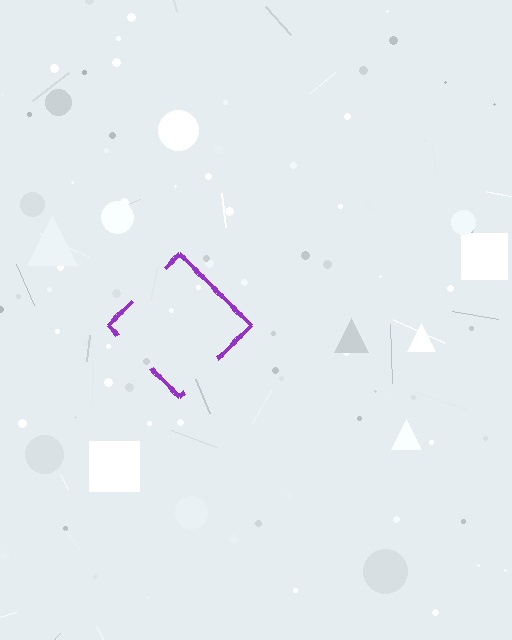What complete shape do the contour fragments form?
The contour fragments form a diamond.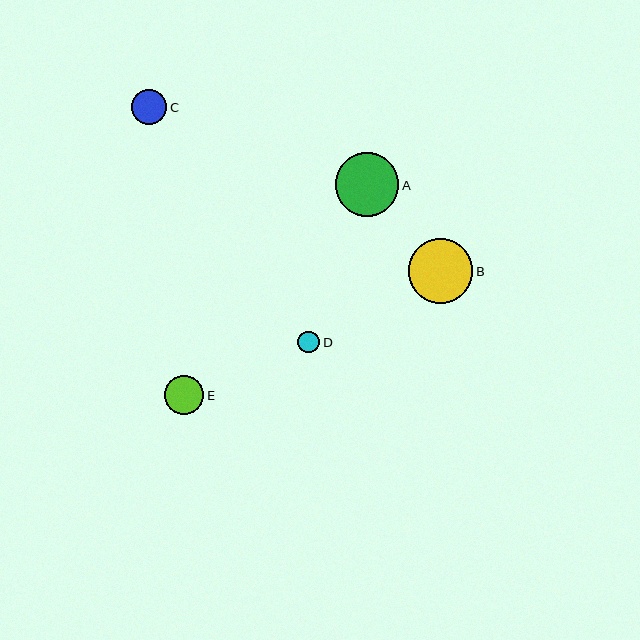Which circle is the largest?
Circle B is the largest with a size of approximately 65 pixels.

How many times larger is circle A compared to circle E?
Circle A is approximately 1.6 times the size of circle E.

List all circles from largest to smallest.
From largest to smallest: B, A, E, C, D.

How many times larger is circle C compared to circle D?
Circle C is approximately 1.6 times the size of circle D.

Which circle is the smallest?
Circle D is the smallest with a size of approximately 22 pixels.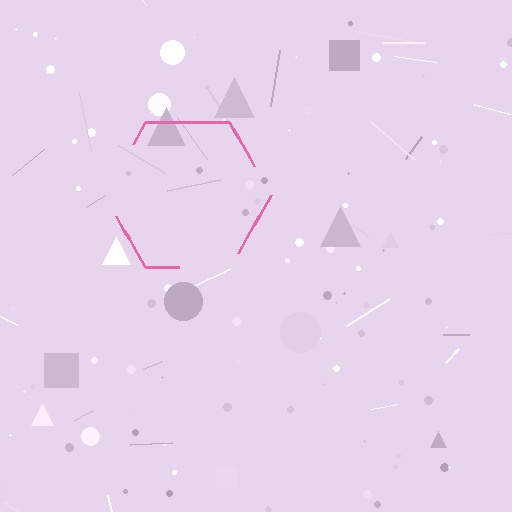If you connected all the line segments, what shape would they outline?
They would outline a hexagon.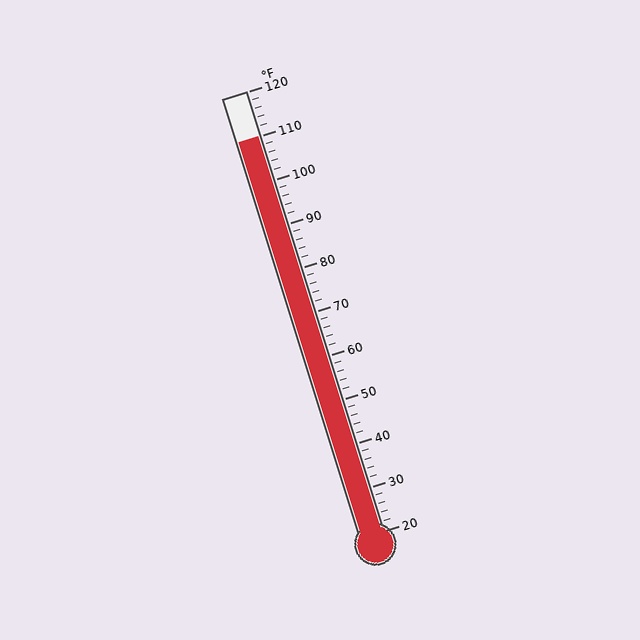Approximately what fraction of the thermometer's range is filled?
The thermometer is filled to approximately 90% of its range.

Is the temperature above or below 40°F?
The temperature is above 40°F.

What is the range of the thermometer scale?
The thermometer scale ranges from 20°F to 120°F.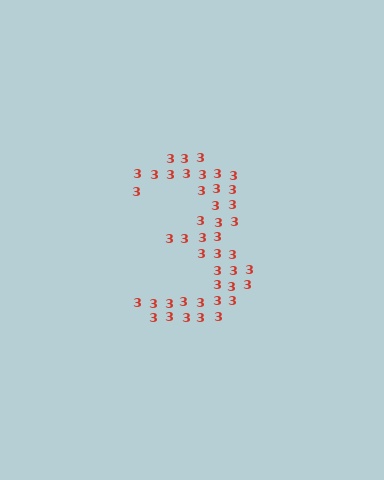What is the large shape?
The large shape is the digit 3.